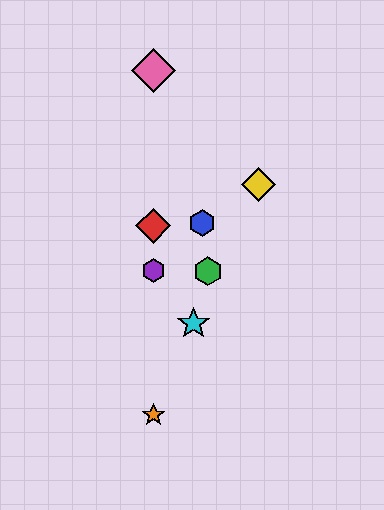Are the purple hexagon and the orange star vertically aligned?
Yes, both are at x≈153.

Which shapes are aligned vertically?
The red diamond, the purple hexagon, the orange star, the pink diamond are aligned vertically.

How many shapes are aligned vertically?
4 shapes (the red diamond, the purple hexagon, the orange star, the pink diamond) are aligned vertically.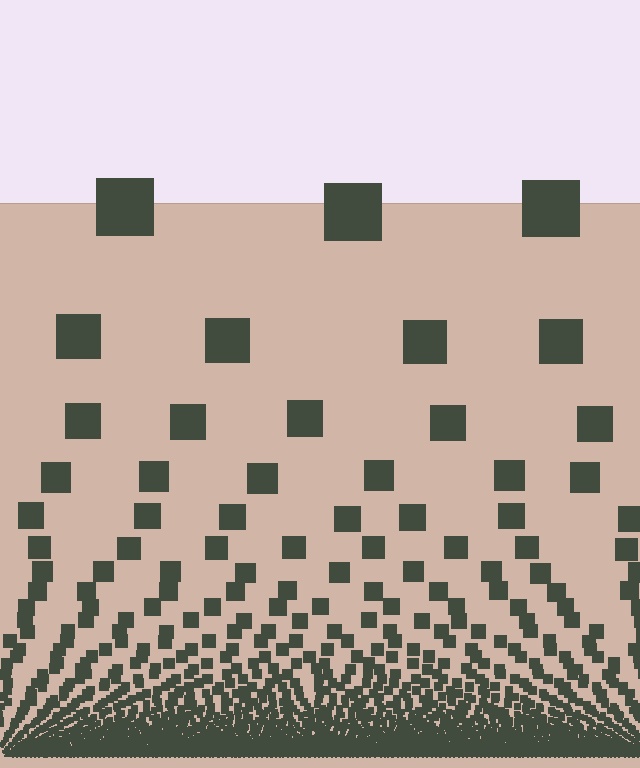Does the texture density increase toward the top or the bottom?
Density increases toward the bottom.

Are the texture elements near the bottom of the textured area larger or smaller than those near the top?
Smaller. The gradient is inverted — elements near the bottom are smaller and denser.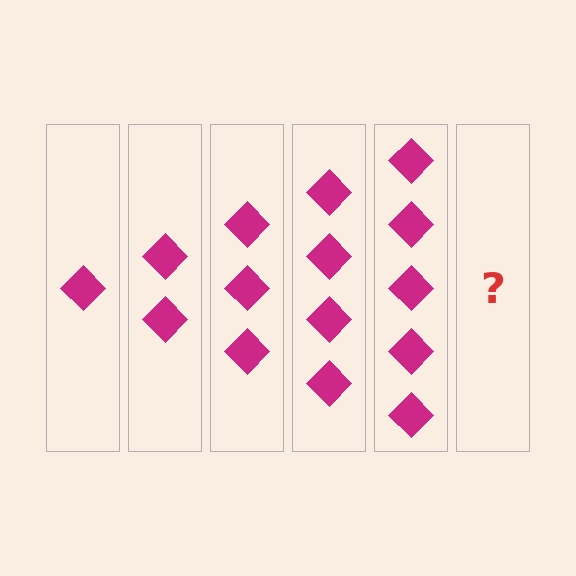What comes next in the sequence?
The next element should be 6 diamonds.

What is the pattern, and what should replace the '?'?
The pattern is that each step adds one more diamond. The '?' should be 6 diamonds.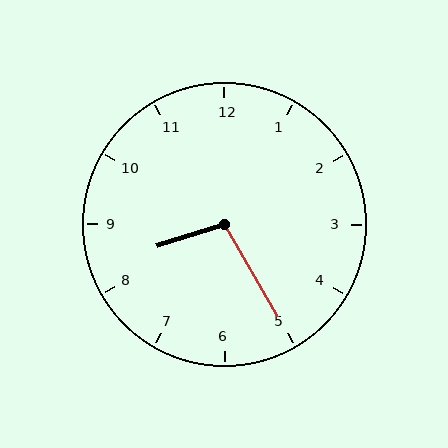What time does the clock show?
8:25.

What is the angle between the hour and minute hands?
Approximately 102 degrees.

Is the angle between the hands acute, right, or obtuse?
It is obtuse.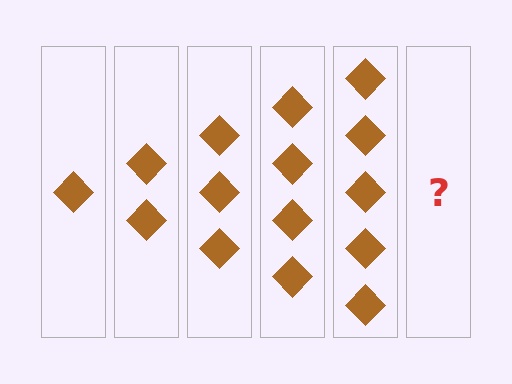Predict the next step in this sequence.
The next step is 6 diamonds.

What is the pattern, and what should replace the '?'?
The pattern is that each step adds one more diamond. The '?' should be 6 diamonds.